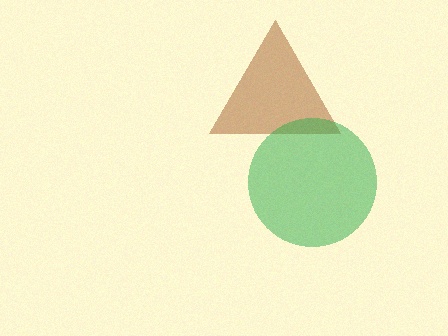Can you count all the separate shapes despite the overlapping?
Yes, there are 2 separate shapes.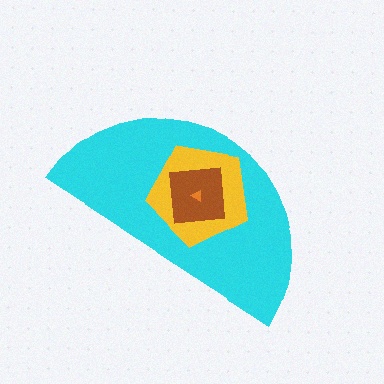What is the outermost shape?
The cyan semicircle.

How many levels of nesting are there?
4.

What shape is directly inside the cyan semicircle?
The yellow pentagon.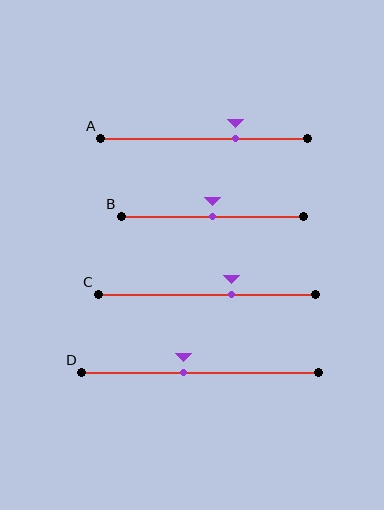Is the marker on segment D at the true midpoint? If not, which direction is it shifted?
No, the marker on segment D is shifted to the left by about 7% of the segment length.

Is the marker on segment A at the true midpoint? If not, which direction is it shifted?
No, the marker on segment A is shifted to the right by about 15% of the segment length.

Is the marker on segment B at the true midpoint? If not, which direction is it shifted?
Yes, the marker on segment B is at the true midpoint.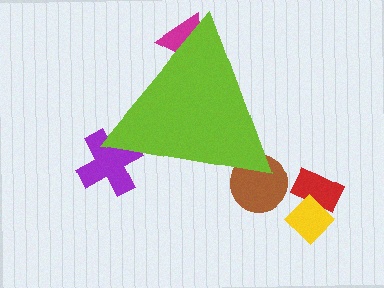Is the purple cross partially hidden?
Yes, the purple cross is partially hidden behind the lime triangle.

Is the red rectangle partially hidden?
No, the red rectangle is fully visible.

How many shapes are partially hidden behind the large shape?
3 shapes are partially hidden.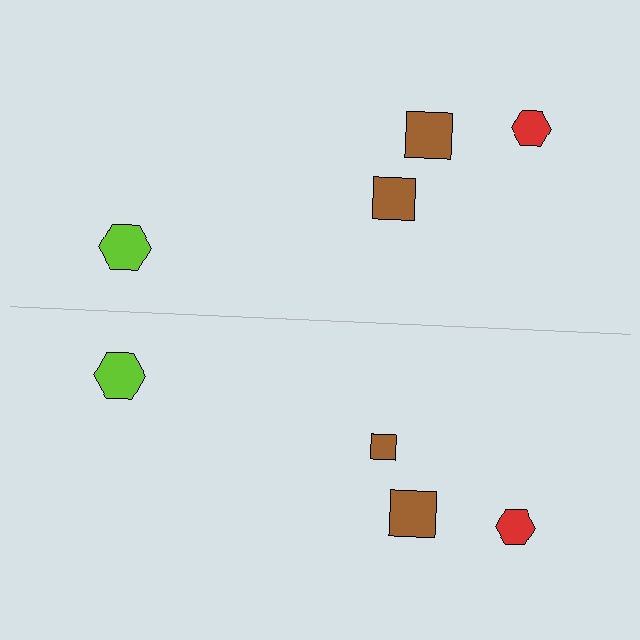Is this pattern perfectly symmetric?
No, the pattern is not perfectly symmetric. The brown square on the bottom side has a different size than its mirror counterpart.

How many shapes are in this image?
There are 8 shapes in this image.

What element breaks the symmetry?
The brown square on the bottom side has a different size than its mirror counterpart.